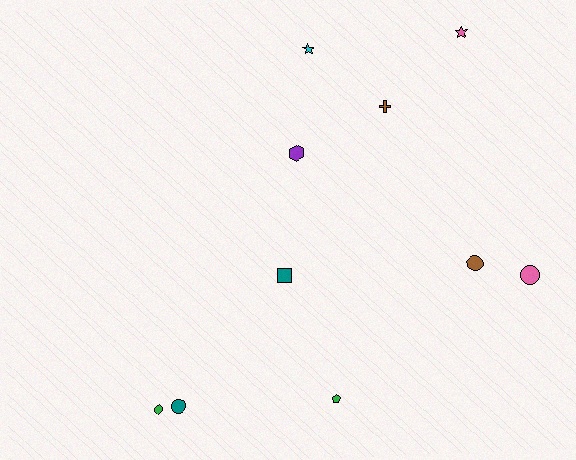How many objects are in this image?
There are 10 objects.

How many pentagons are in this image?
There is 1 pentagon.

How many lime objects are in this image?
There are no lime objects.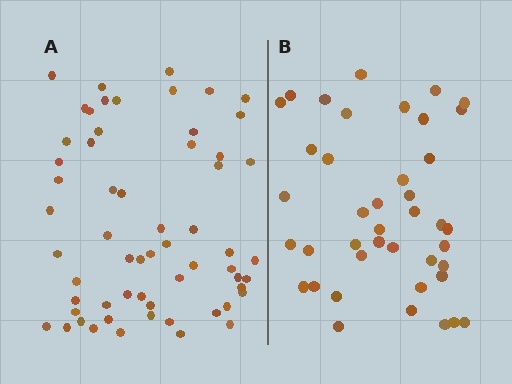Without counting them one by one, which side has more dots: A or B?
Region A (the left region) has more dots.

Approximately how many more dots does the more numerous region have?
Region A has approximately 20 more dots than region B.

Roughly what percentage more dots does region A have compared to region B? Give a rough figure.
About 45% more.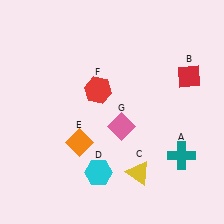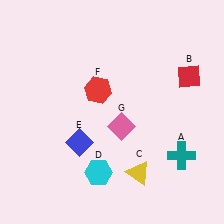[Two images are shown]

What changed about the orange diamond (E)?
In Image 1, E is orange. In Image 2, it changed to blue.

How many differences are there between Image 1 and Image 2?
There is 1 difference between the two images.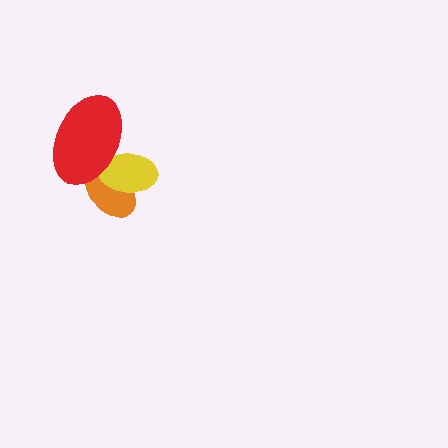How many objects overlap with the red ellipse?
2 objects overlap with the red ellipse.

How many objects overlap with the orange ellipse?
2 objects overlap with the orange ellipse.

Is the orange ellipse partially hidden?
Yes, it is partially covered by another shape.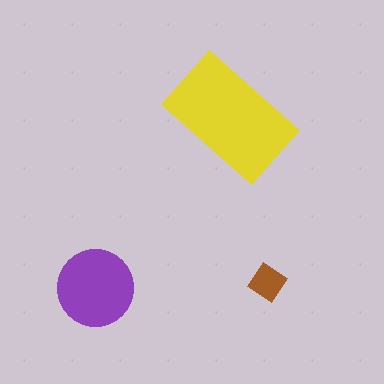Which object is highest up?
The yellow rectangle is topmost.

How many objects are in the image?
There are 3 objects in the image.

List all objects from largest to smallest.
The yellow rectangle, the purple circle, the brown diamond.